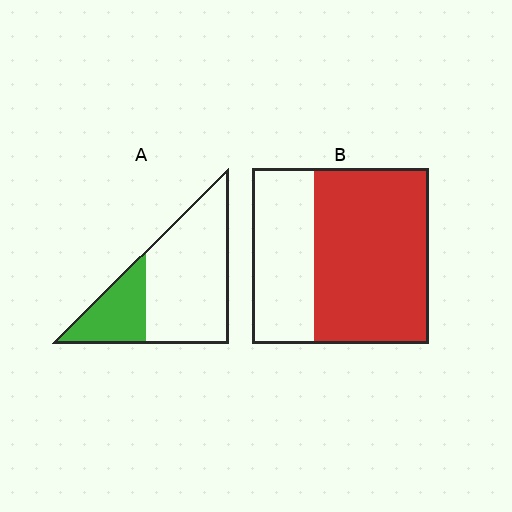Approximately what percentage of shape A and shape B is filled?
A is approximately 30% and B is approximately 65%.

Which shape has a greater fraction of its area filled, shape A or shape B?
Shape B.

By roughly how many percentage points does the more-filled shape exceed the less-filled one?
By roughly 35 percentage points (B over A).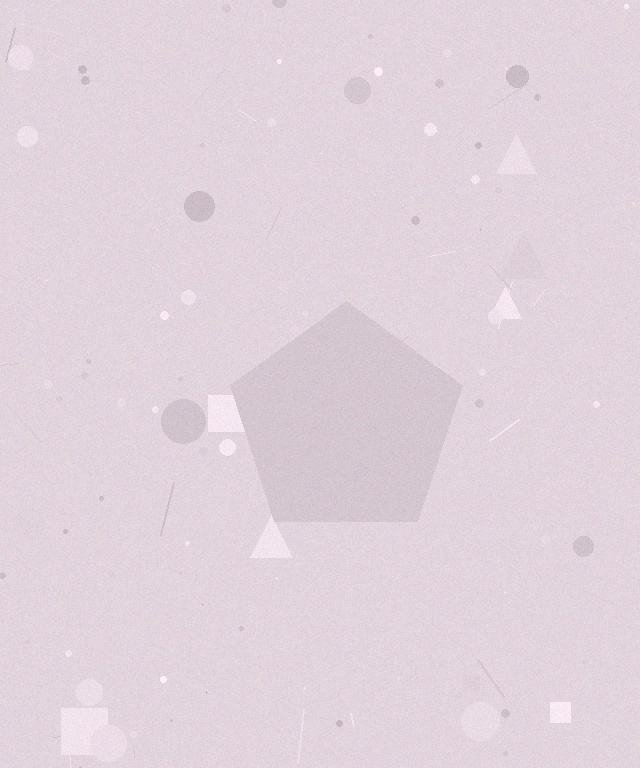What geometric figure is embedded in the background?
A pentagon is embedded in the background.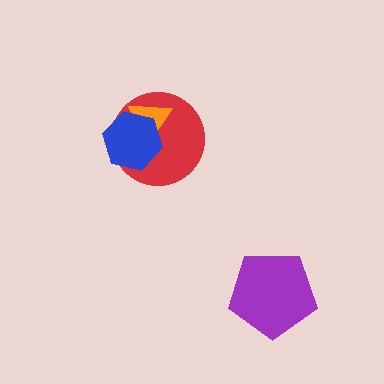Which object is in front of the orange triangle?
The blue hexagon is in front of the orange triangle.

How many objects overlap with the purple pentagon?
0 objects overlap with the purple pentagon.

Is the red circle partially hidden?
Yes, it is partially covered by another shape.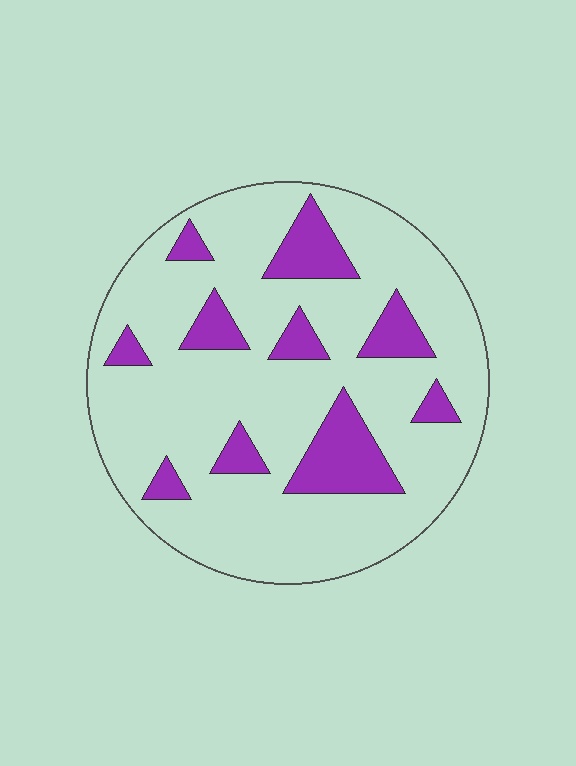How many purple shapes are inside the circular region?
10.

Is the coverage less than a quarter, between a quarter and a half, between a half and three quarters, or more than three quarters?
Less than a quarter.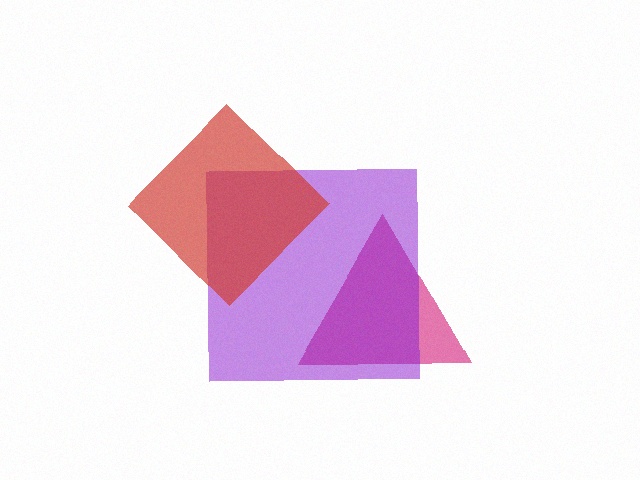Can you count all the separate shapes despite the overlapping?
Yes, there are 3 separate shapes.